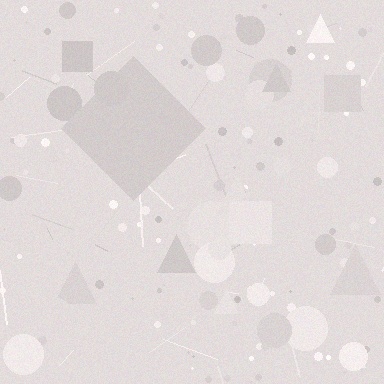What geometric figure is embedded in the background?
A diamond is embedded in the background.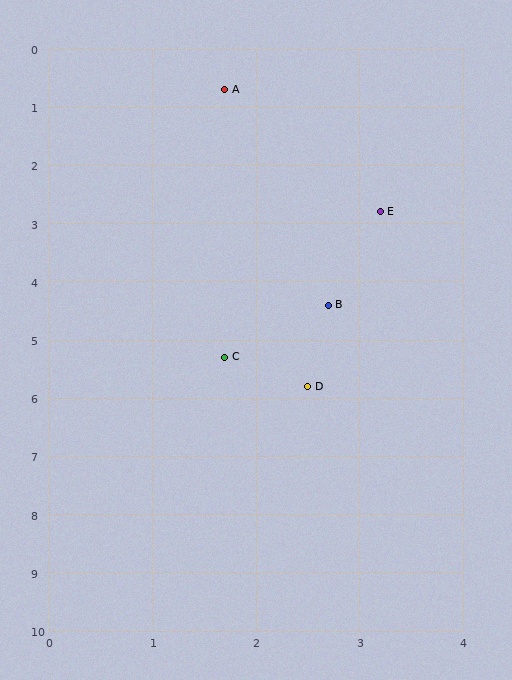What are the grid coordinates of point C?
Point C is at approximately (1.7, 5.3).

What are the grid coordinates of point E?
Point E is at approximately (3.2, 2.8).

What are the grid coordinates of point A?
Point A is at approximately (1.7, 0.7).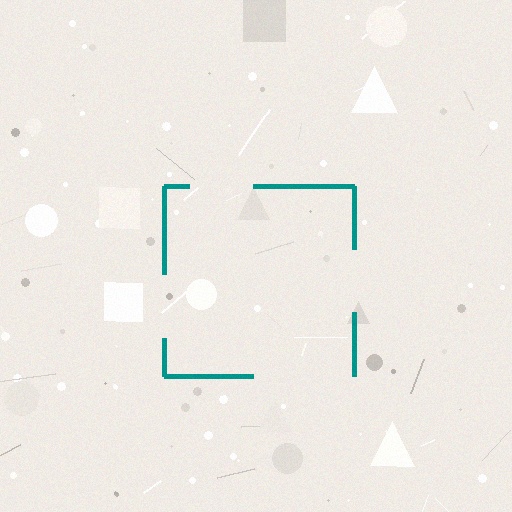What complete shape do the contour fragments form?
The contour fragments form a square.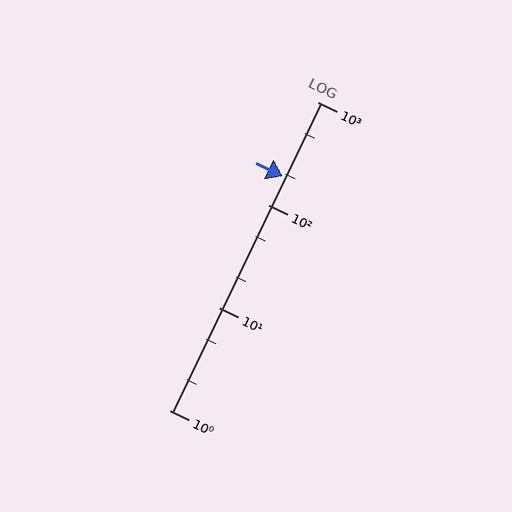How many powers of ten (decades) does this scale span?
The scale spans 3 decades, from 1 to 1000.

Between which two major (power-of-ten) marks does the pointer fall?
The pointer is between 100 and 1000.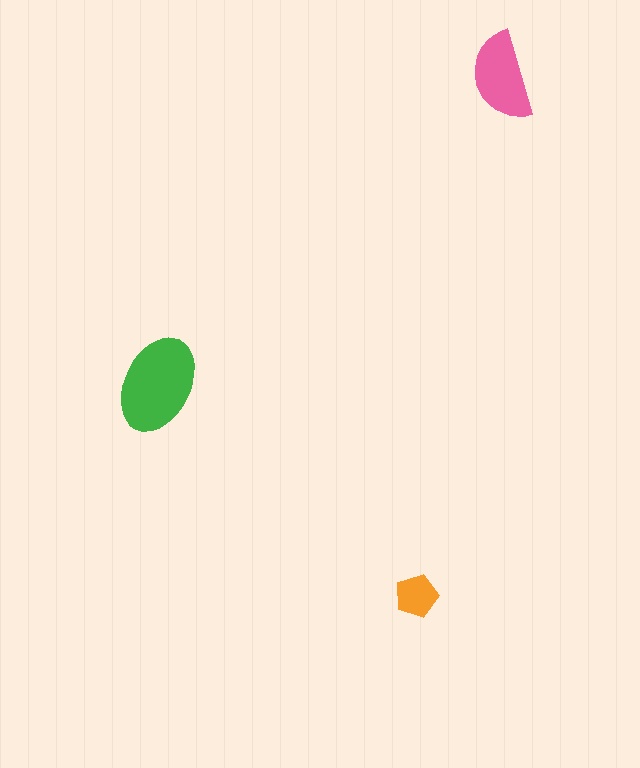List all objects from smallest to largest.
The orange pentagon, the pink semicircle, the green ellipse.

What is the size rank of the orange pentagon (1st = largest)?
3rd.